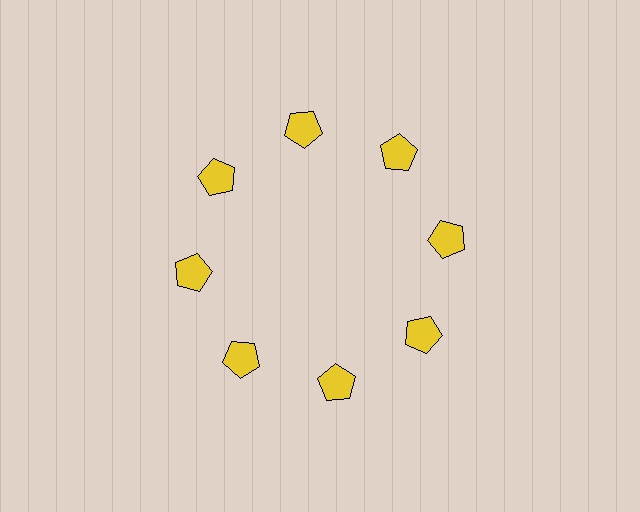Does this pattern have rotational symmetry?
Yes, this pattern has 8-fold rotational symmetry. It looks the same after rotating 45 degrees around the center.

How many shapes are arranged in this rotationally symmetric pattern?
There are 8 shapes, arranged in 8 groups of 1.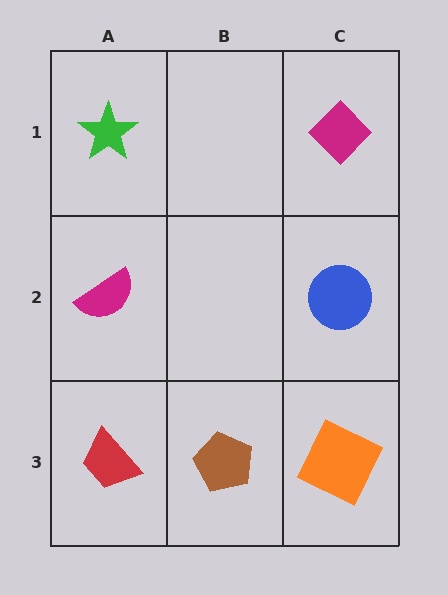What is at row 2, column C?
A blue circle.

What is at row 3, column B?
A brown pentagon.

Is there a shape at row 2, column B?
No, that cell is empty.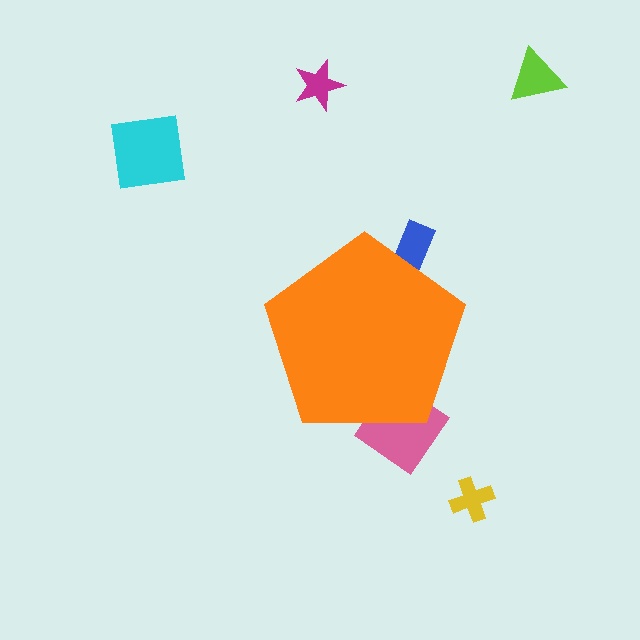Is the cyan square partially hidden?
No, the cyan square is fully visible.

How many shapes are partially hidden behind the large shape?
2 shapes are partially hidden.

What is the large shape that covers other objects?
An orange pentagon.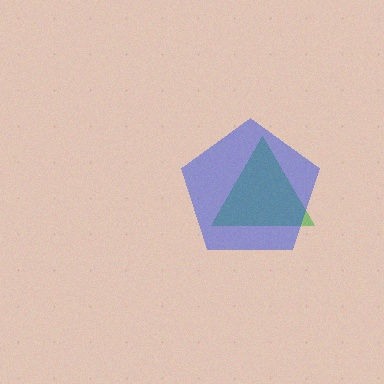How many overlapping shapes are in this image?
There are 2 overlapping shapes in the image.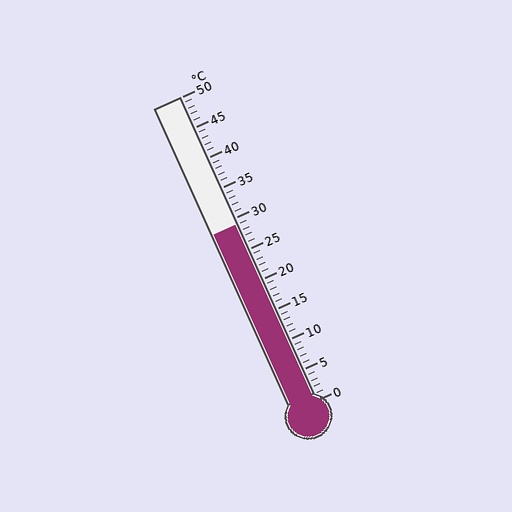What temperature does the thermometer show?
The thermometer shows approximately 29°C.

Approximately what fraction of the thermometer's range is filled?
The thermometer is filled to approximately 60% of its range.